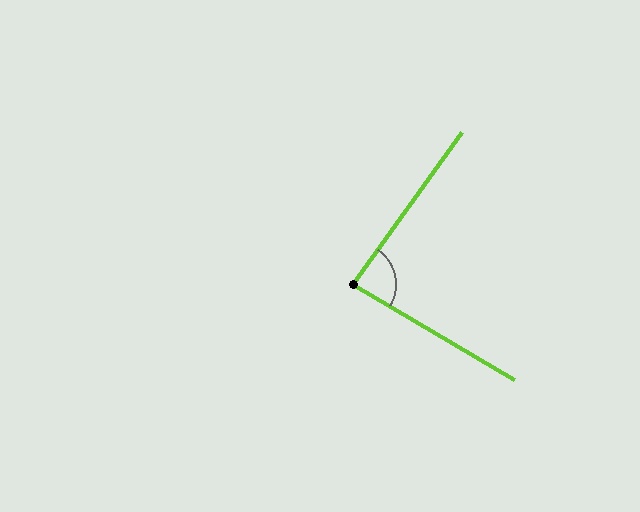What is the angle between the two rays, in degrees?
Approximately 85 degrees.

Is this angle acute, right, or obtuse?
It is acute.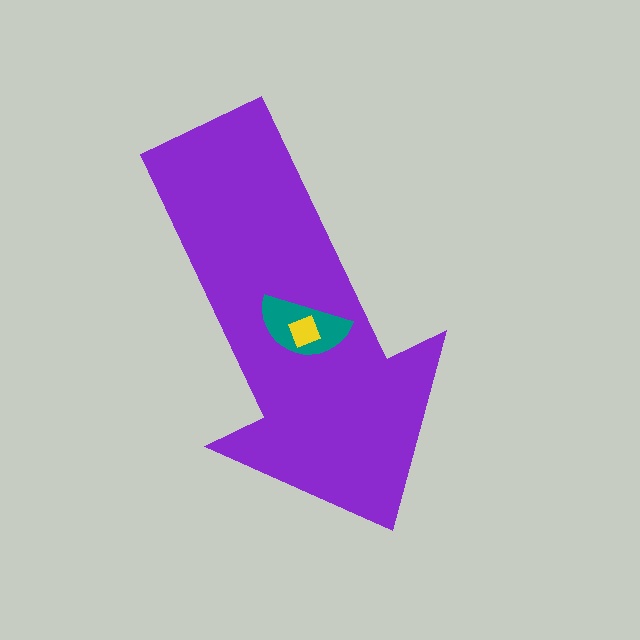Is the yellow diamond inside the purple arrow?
Yes.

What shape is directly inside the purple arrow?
The teal semicircle.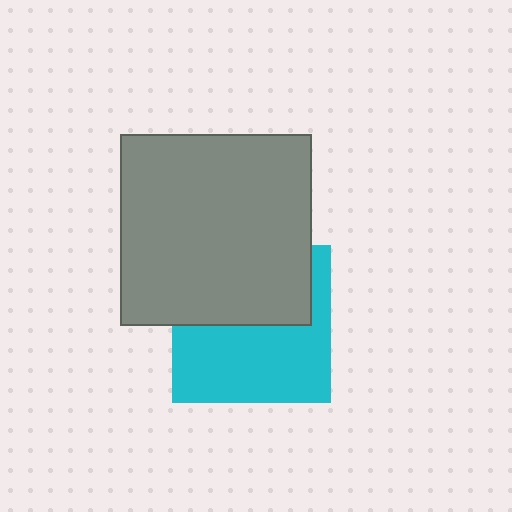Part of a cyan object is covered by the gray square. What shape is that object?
It is a square.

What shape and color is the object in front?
The object in front is a gray square.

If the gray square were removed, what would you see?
You would see the complete cyan square.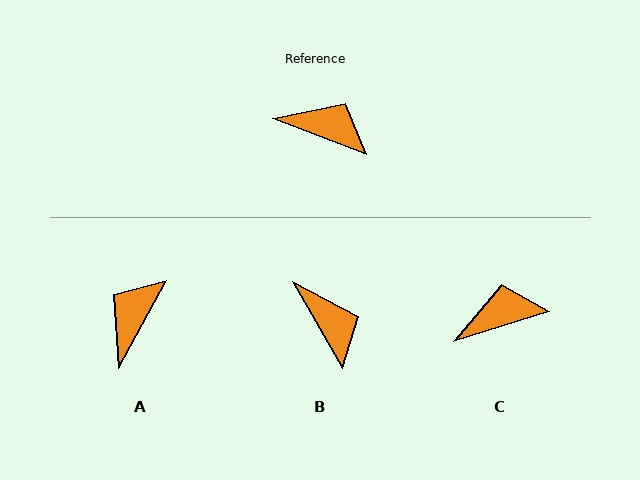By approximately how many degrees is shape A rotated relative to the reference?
Approximately 82 degrees counter-clockwise.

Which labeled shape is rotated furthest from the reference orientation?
A, about 82 degrees away.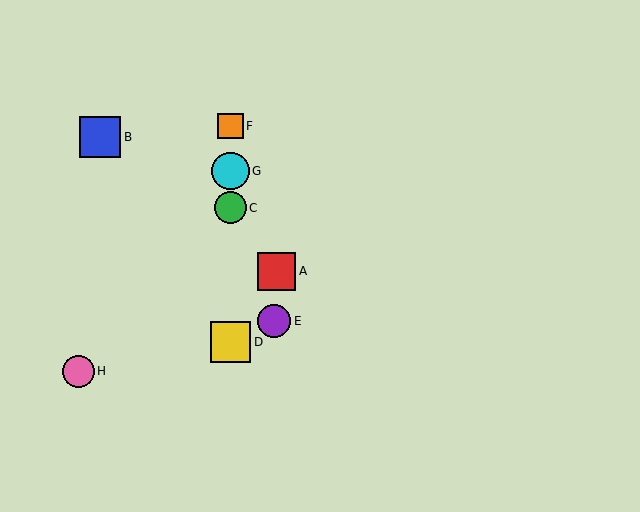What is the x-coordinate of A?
Object A is at x≈277.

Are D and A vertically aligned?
No, D is at x≈230 and A is at x≈277.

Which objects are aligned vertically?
Objects C, D, F, G are aligned vertically.